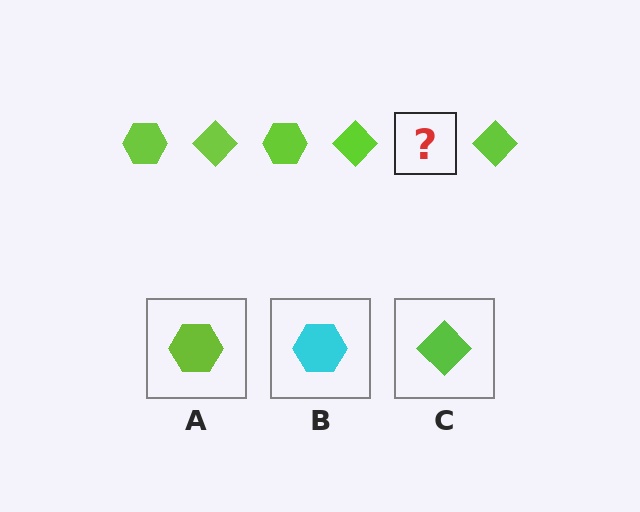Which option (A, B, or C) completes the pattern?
A.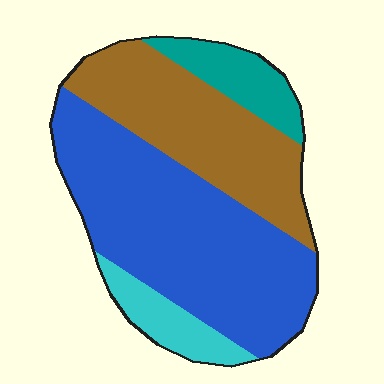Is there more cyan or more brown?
Brown.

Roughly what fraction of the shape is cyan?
Cyan takes up about one tenth (1/10) of the shape.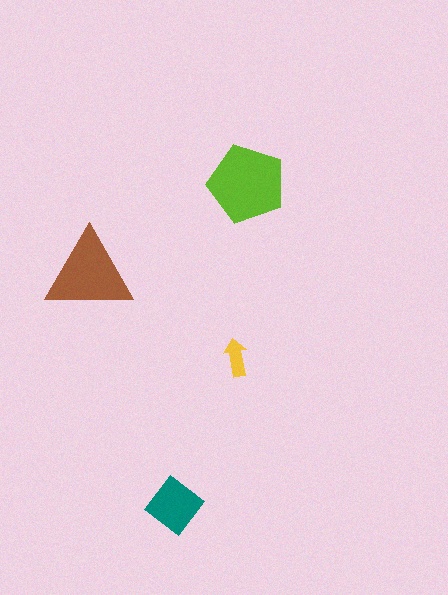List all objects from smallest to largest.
The yellow arrow, the teal diamond, the brown triangle, the lime pentagon.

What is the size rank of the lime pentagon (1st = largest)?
1st.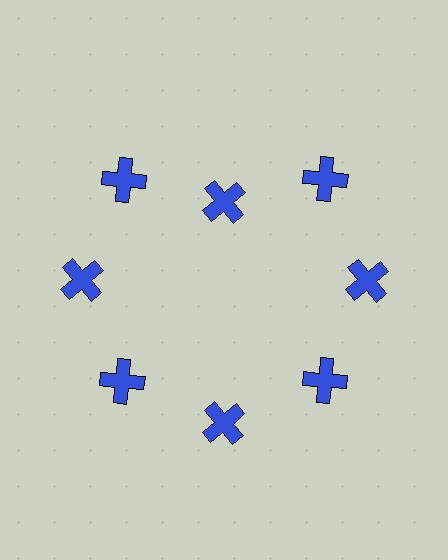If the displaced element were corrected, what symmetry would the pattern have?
It would have 8-fold rotational symmetry — the pattern would map onto itself every 45 degrees.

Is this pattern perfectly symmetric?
No. The 8 blue crosses are arranged in a ring, but one element near the 12 o'clock position is pulled inward toward the center, breaking the 8-fold rotational symmetry.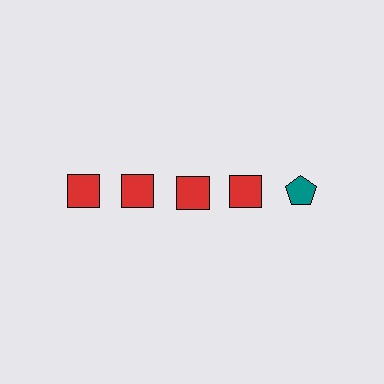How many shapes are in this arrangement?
There are 5 shapes arranged in a grid pattern.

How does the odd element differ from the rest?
It differs in both color (teal instead of red) and shape (pentagon instead of square).